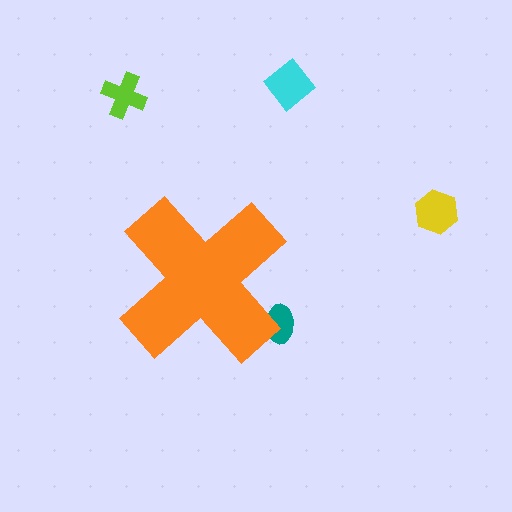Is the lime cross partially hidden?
No, the lime cross is fully visible.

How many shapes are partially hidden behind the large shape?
1 shape is partially hidden.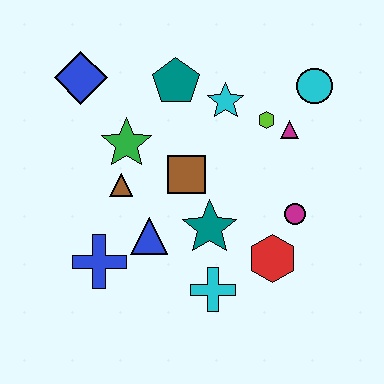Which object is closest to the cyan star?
The lime hexagon is closest to the cyan star.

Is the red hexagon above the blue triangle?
No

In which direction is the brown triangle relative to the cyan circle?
The brown triangle is to the left of the cyan circle.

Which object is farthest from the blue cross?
The cyan circle is farthest from the blue cross.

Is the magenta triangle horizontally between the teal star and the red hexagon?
No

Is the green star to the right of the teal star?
No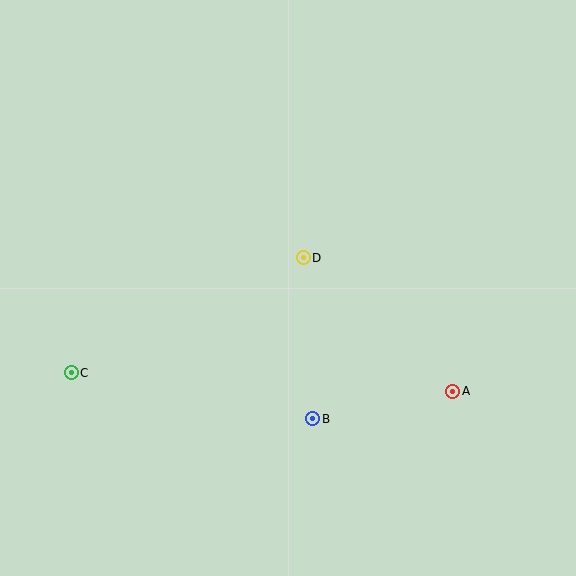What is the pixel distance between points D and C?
The distance between D and C is 259 pixels.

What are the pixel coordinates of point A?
Point A is at (453, 391).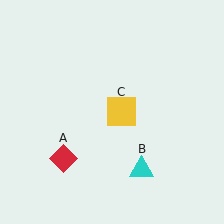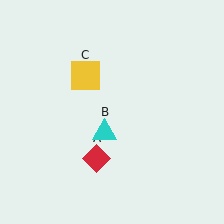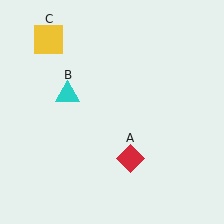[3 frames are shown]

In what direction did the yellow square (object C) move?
The yellow square (object C) moved up and to the left.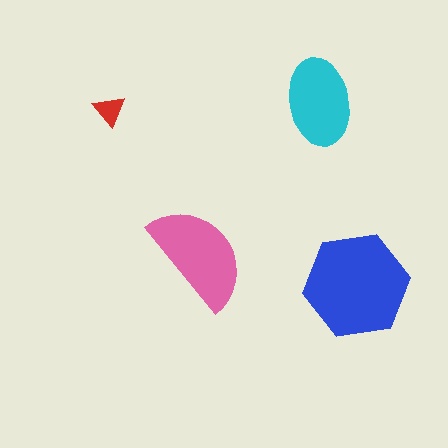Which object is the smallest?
The red triangle.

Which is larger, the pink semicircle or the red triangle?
The pink semicircle.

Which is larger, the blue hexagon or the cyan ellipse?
The blue hexagon.